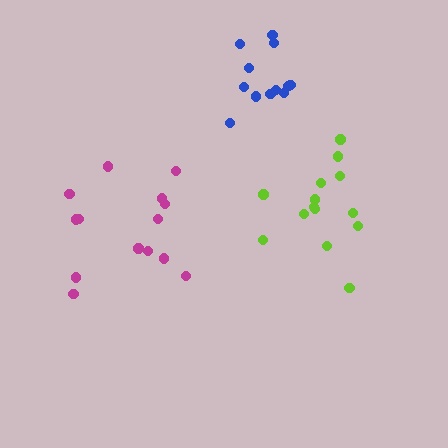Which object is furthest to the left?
The magenta cluster is leftmost.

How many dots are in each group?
Group 1: 14 dots, Group 2: 14 dots, Group 3: 12 dots (40 total).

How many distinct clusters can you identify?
There are 3 distinct clusters.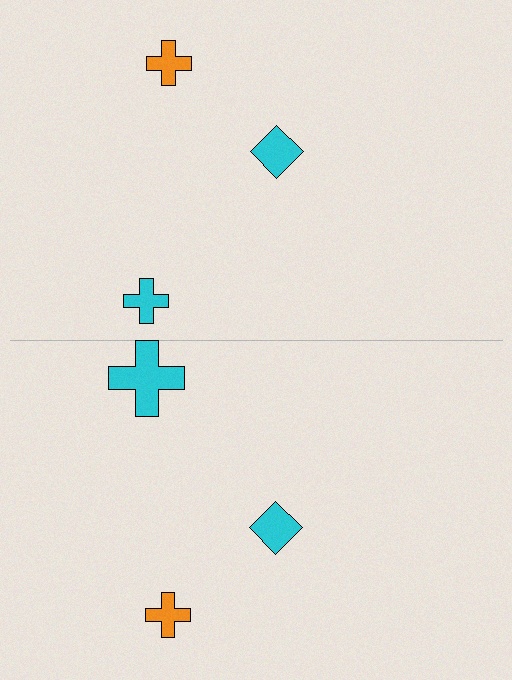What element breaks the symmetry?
The cyan cross on the bottom side has a different size than its mirror counterpart.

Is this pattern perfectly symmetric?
No, the pattern is not perfectly symmetric. The cyan cross on the bottom side has a different size than its mirror counterpart.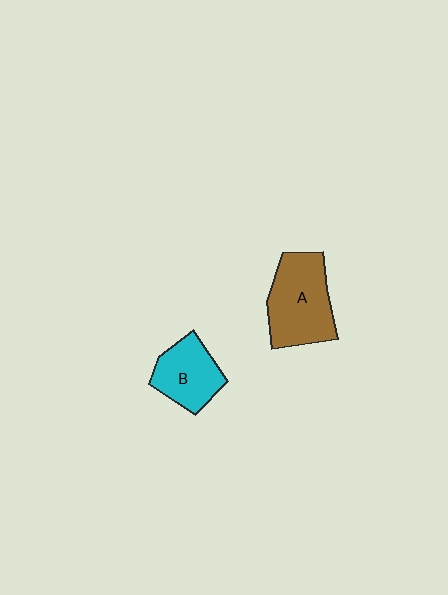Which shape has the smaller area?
Shape B (cyan).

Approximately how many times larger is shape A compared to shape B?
Approximately 1.4 times.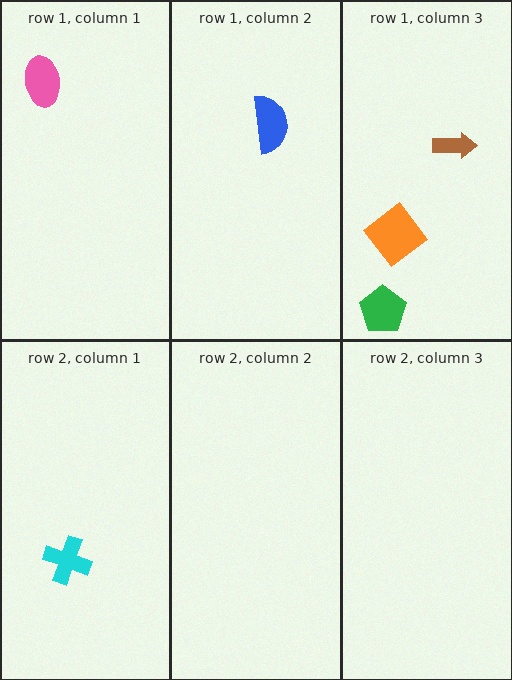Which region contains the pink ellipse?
The row 1, column 1 region.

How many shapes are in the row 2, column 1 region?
1.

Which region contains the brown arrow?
The row 1, column 3 region.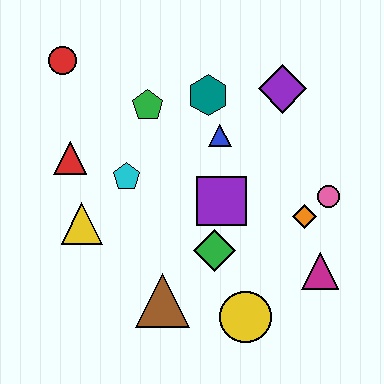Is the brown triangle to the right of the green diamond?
No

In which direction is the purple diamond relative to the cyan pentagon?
The purple diamond is to the right of the cyan pentagon.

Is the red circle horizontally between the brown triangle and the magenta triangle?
No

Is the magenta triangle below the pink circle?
Yes